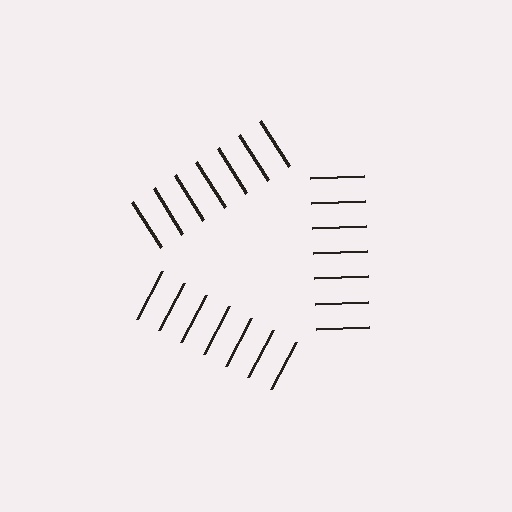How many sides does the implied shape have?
3 sides — the line-ends trace a triangle.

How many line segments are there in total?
21 — 7 along each of the 3 edges.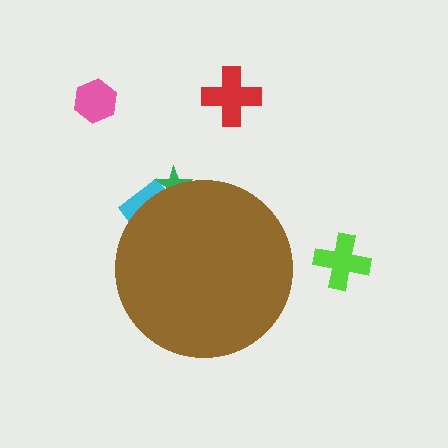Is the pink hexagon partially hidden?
No, the pink hexagon is fully visible.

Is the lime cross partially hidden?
No, the lime cross is fully visible.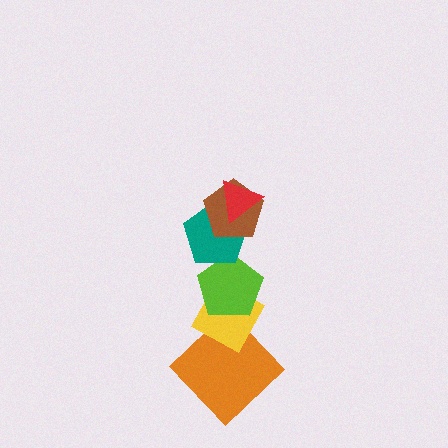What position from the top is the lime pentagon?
The lime pentagon is 4th from the top.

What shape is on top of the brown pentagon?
The red triangle is on top of the brown pentagon.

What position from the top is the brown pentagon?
The brown pentagon is 2nd from the top.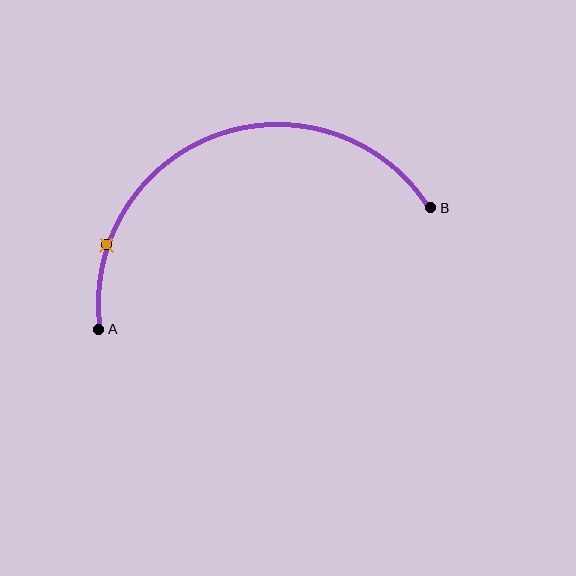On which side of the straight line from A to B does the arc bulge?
The arc bulges above the straight line connecting A and B.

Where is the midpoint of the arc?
The arc midpoint is the point on the curve farthest from the straight line joining A and B. It sits above that line.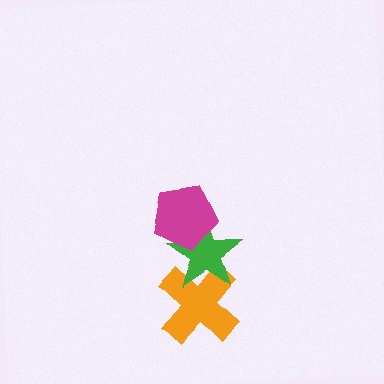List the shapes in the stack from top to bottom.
From top to bottom: the magenta pentagon, the green star, the orange cross.